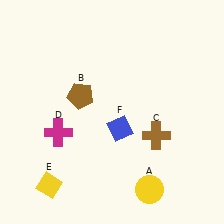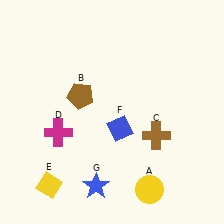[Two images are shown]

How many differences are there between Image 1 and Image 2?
There is 1 difference between the two images.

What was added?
A blue star (G) was added in Image 2.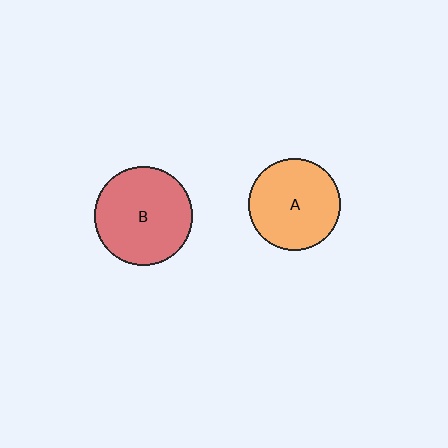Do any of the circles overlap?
No, none of the circles overlap.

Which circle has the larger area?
Circle B (red).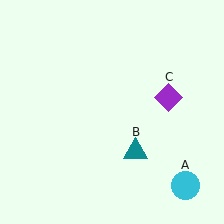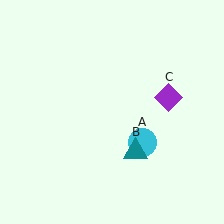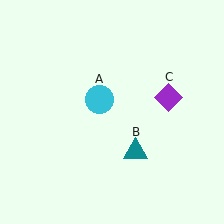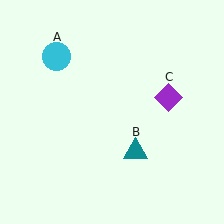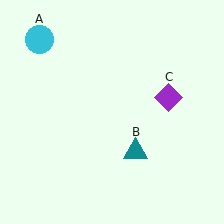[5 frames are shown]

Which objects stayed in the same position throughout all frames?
Teal triangle (object B) and purple diamond (object C) remained stationary.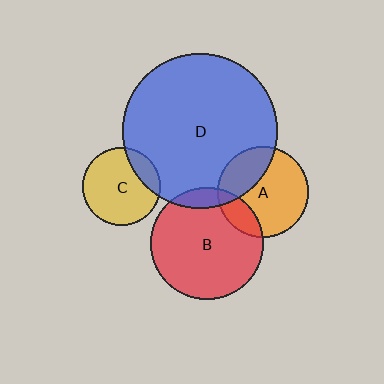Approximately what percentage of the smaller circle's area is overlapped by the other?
Approximately 10%.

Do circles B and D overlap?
Yes.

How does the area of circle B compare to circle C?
Approximately 2.1 times.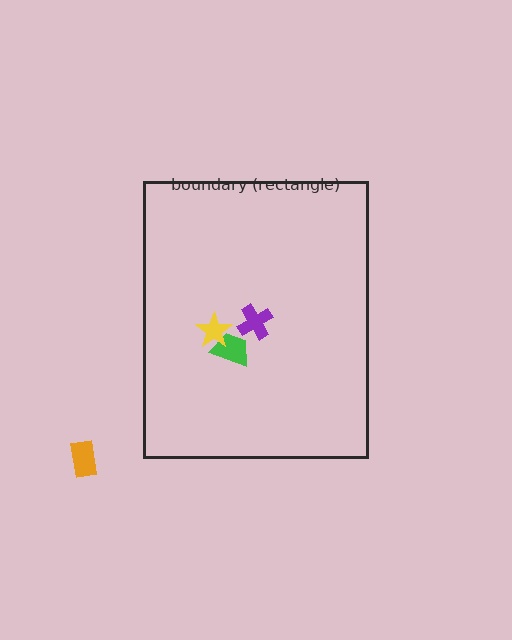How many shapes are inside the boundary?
3 inside, 1 outside.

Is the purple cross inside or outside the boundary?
Inside.